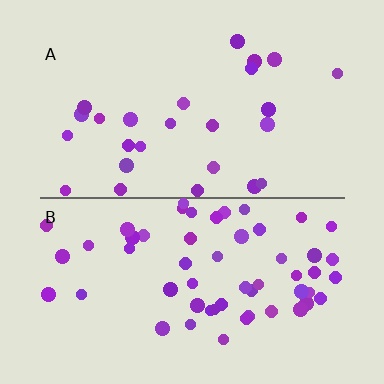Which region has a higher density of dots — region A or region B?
B (the bottom).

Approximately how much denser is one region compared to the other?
Approximately 2.2× — region B over region A.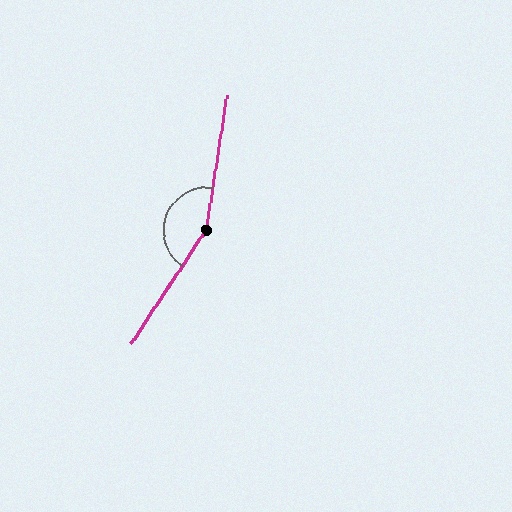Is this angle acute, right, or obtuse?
It is obtuse.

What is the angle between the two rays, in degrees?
Approximately 155 degrees.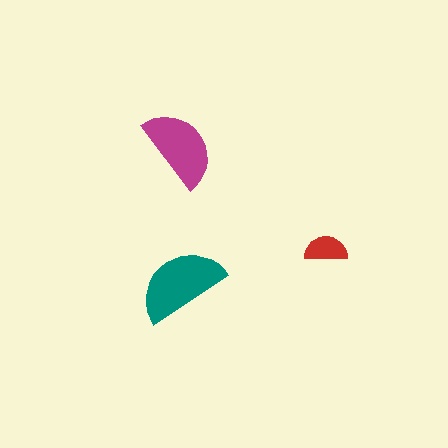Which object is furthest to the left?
The teal semicircle is leftmost.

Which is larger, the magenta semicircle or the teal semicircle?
The teal one.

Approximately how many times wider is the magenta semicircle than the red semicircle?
About 2 times wider.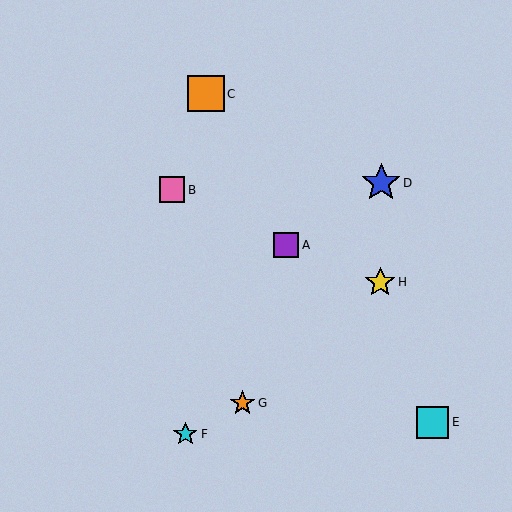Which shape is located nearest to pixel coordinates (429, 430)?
The cyan square (labeled E) at (432, 422) is nearest to that location.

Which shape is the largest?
The blue star (labeled D) is the largest.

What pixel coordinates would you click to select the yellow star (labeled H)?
Click at (380, 282) to select the yellow star H.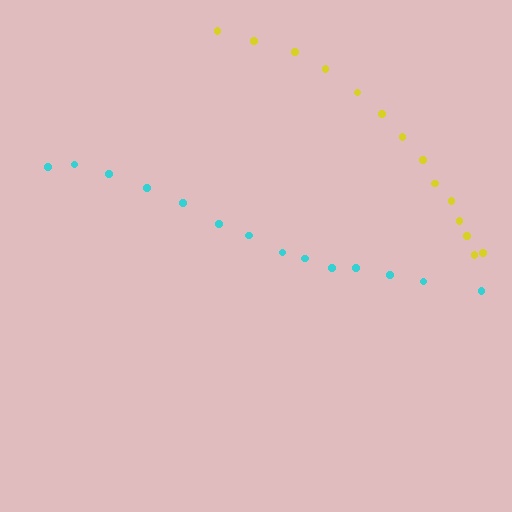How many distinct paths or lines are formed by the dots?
There are 2 distinct paths.